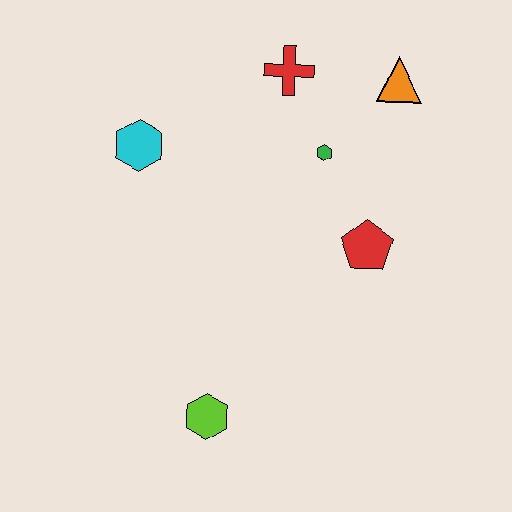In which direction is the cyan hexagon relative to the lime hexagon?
The cyan hexagon is above the lime hexagon.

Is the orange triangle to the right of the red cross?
Yes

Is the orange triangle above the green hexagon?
Yes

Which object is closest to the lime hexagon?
The red pentagon is closest to the lime hexagon.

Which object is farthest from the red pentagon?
The cyan hexagon is farthest from the red pentagon.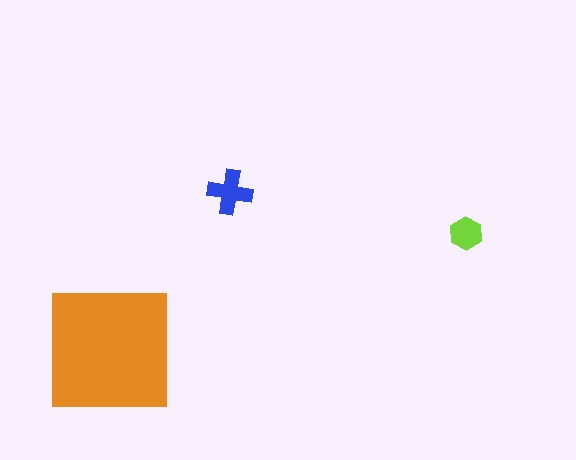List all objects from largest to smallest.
The orange square, the blue cross, the lime hexagon.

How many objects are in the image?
There are 3 objects in the image.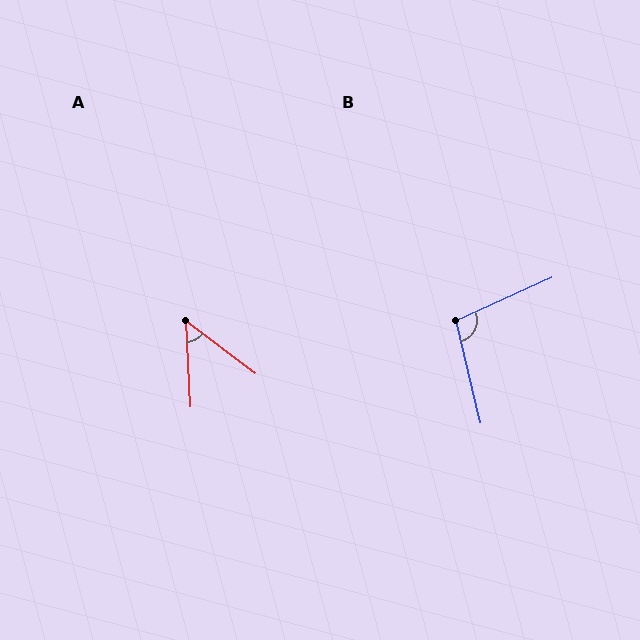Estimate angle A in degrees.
Approximately 50 degrees.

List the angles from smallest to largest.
A (50°), B (101°).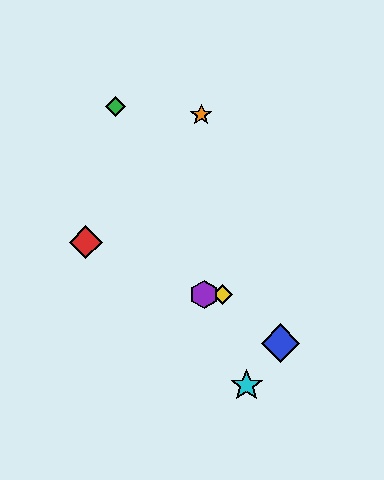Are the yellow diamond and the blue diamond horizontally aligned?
No, the yellow diamond is at y≈295 and the blue diamond is at y≈343.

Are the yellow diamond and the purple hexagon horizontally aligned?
Yes, both are at y≈295.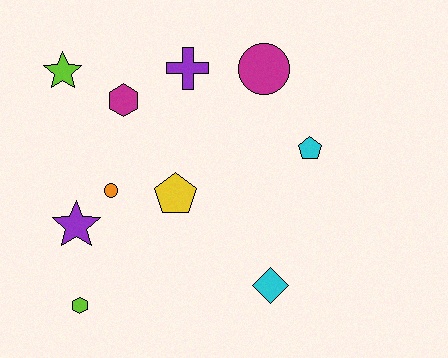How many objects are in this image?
There are 10 objects.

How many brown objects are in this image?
There are no brown objects.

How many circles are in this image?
There are 2 circles.